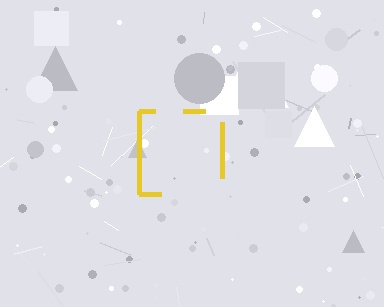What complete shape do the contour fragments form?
The contour fragments form a square.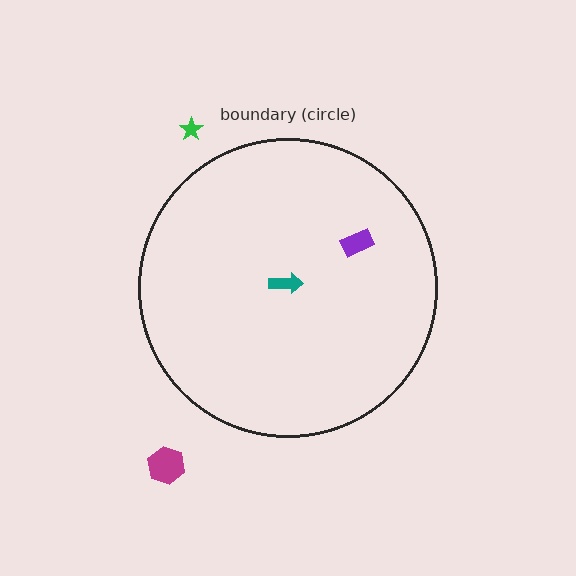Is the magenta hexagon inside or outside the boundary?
Outside.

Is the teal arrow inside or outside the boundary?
Inside.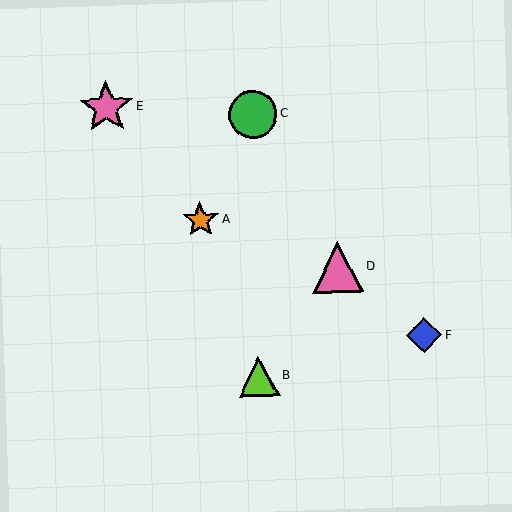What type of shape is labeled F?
Shape F is a blue diamond.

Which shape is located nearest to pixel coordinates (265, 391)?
The lime triangle (labeled B) at (259, 376) is nearest to that location.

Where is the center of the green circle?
The center of the green circle is at (253, 114).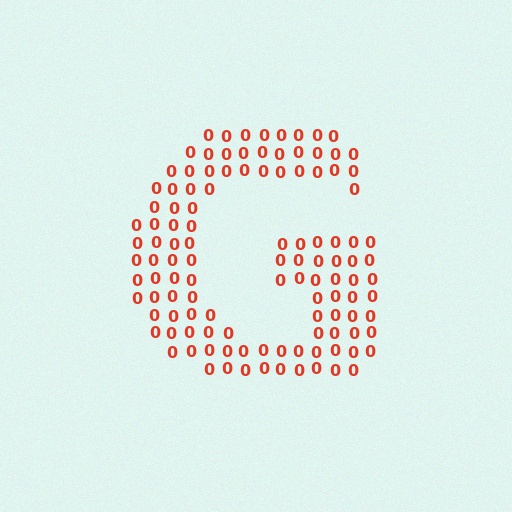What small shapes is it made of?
It is made of small digit 0's.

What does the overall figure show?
The overall figure shows the letter G.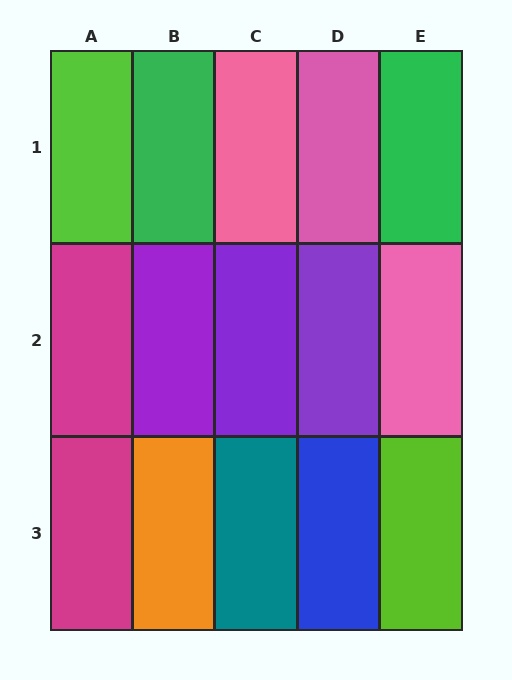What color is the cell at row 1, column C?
Pink.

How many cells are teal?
1 cell is teal.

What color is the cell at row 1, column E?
Green.